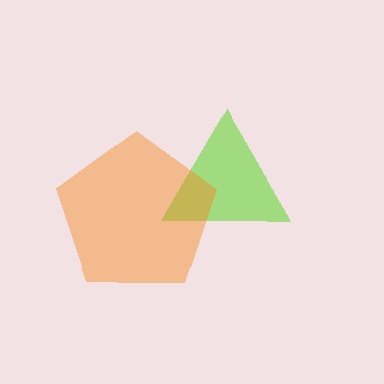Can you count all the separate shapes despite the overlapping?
Yes, there are 2 separate shapes.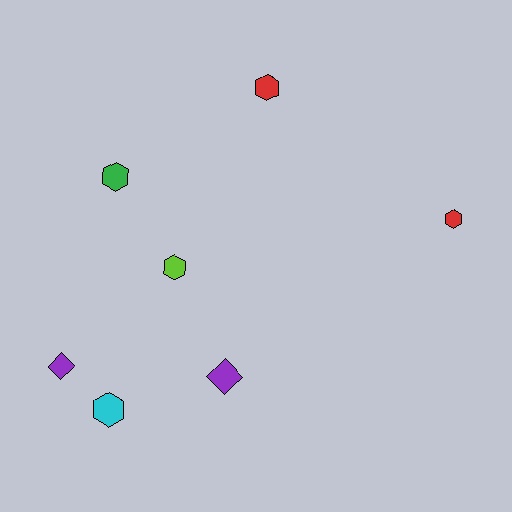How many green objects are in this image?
There is 1 green object.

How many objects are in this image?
There are 7 objects.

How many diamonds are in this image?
There are 2 diamonds.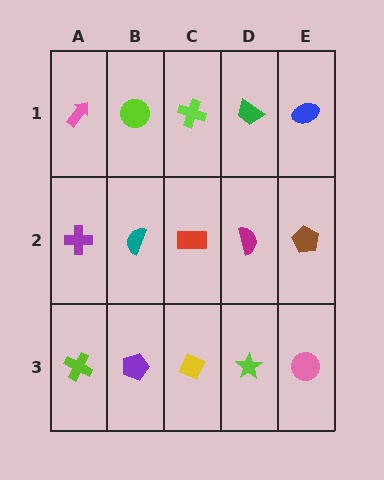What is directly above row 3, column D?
A magenta semicircle.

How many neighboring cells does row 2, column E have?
3.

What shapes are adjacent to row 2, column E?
A blue ellipse (row 1, column E), a pink circle (row 3, column E), a magenta semicircle (row 2, column D).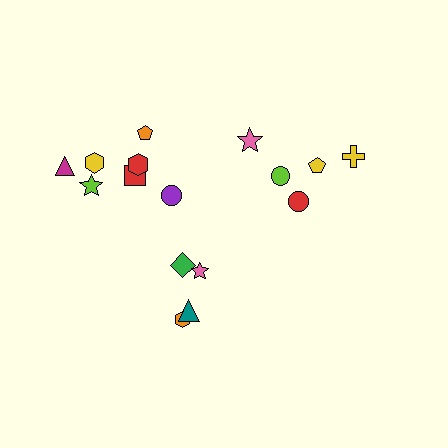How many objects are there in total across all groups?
There are 16 objects.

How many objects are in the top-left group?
There are 7 objects.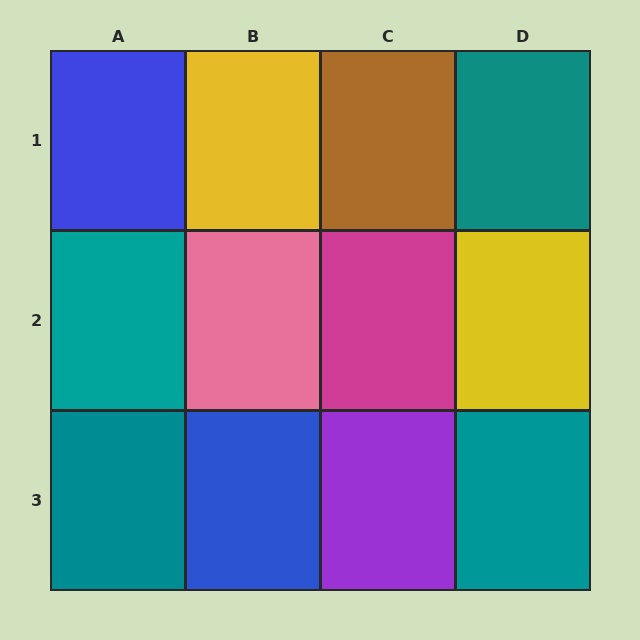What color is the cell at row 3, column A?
Teal.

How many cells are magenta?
1 cell is magenta.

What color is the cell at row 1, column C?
Brown.